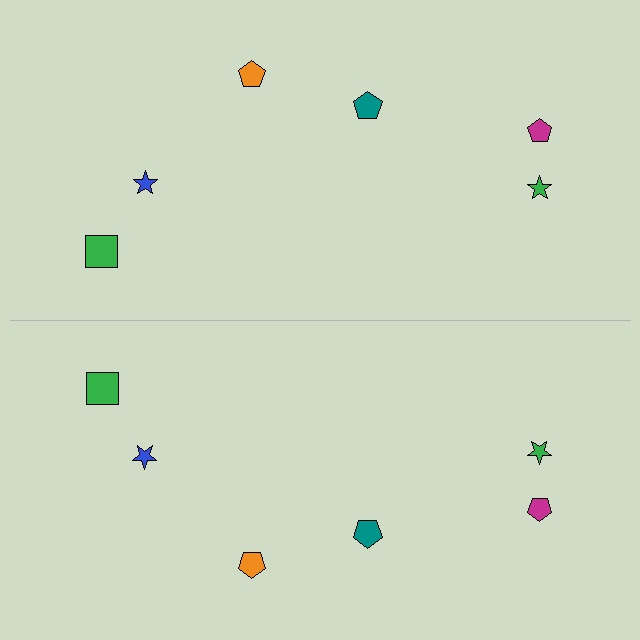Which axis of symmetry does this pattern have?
The pattern has a horizontal axis of symmetry running through the center of the image.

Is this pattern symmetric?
Yes, this pattern has bilateral (reflection) symmetry.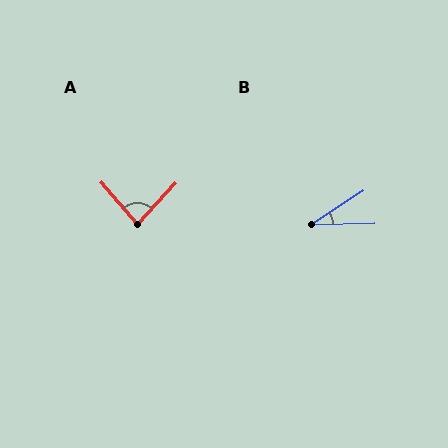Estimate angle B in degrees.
Approximately 32 degrees.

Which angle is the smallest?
B, at approximately 32 degrees.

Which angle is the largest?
A, at approximately 83 degrees.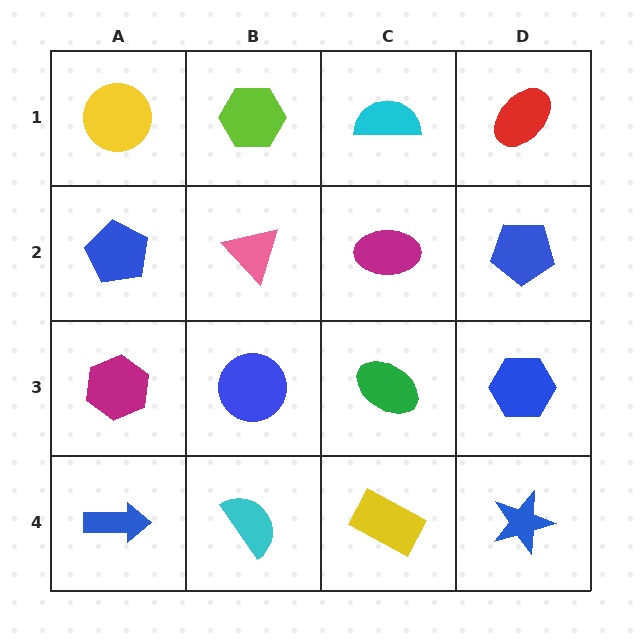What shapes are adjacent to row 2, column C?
A cyan semicircle (row 1, column C), a green ellipse (row 3, column C), a pink triangle (row 2, column B), a blue pentagon (row 2, column D).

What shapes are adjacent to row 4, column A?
A magenta hexagon (row 3, column A), a cyan semicircle (row 4, column B).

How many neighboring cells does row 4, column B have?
3.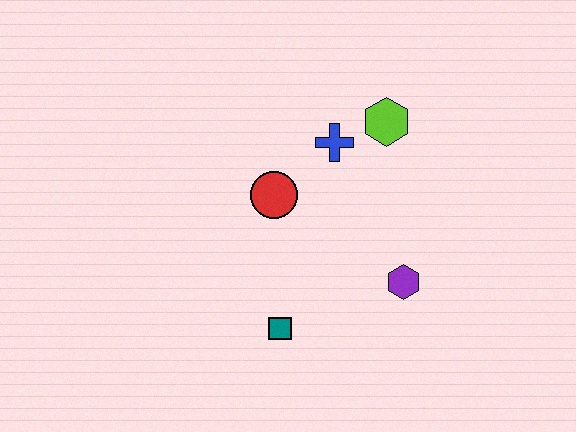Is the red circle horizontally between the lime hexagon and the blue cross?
No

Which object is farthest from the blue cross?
The teal square is farthest from the blue cross.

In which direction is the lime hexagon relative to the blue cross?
The lime hexagon is to the right of the blue cross.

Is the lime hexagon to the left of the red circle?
No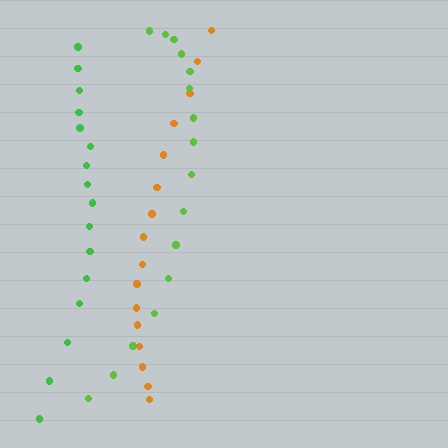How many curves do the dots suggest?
There are 3 distinct paths.